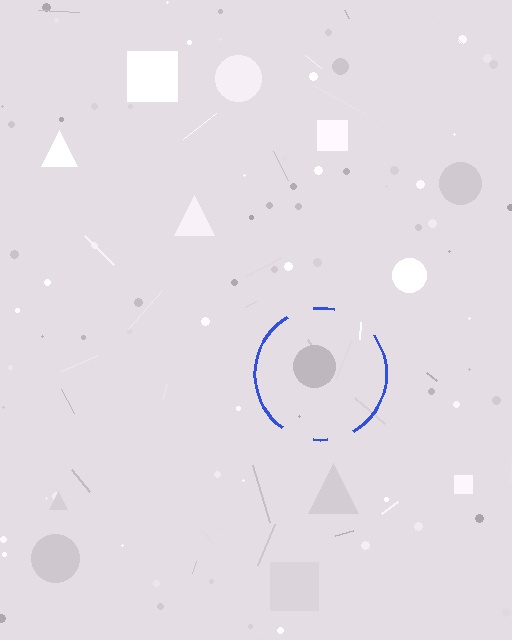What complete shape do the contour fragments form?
The contour fragments form a circle.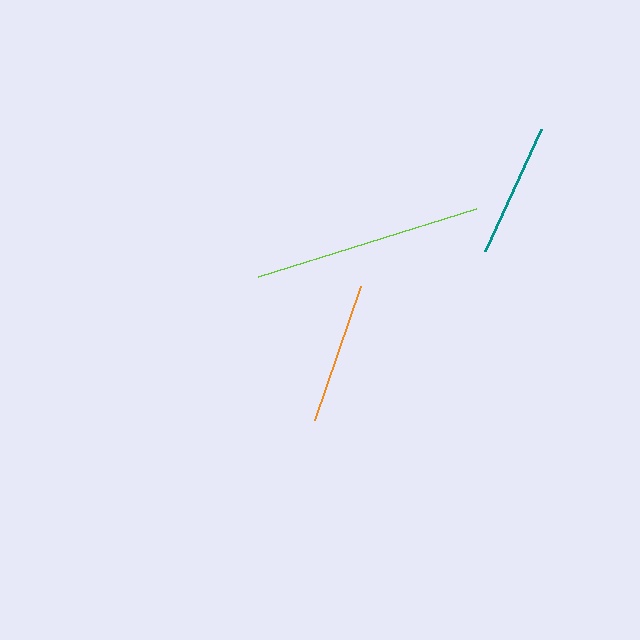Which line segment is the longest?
The lime line is the longest at approximately 228 pixels.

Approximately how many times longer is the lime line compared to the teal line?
The lime line is approximately 1.7 times the length of the teal line.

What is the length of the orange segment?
The orange segment is approximately 141 pixels long.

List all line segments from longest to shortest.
From longest to shortest: lime, orange, teal.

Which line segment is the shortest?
The teal line is the shortest at approximately 134 pixels.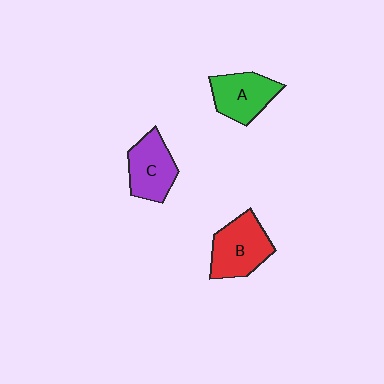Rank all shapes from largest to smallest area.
From largest to smallest: B (red), C (purple), A (green).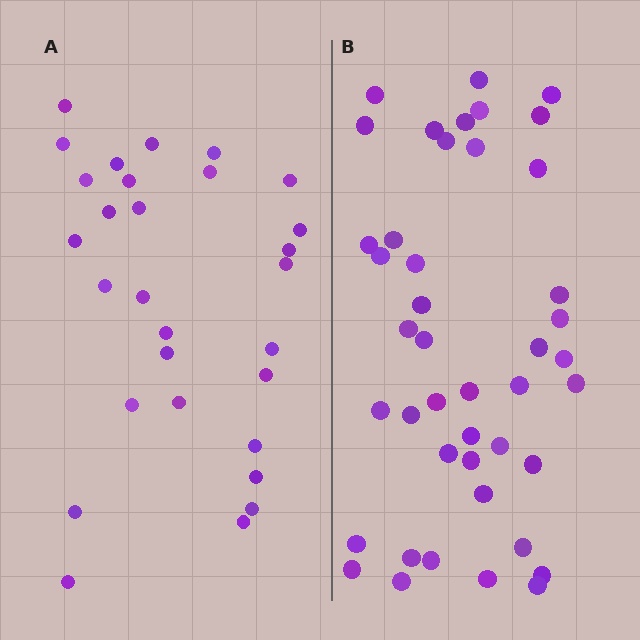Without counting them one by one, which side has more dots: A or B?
Region B (the right region) has more dots.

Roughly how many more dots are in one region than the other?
Region B has approximately 15 more dots than region A.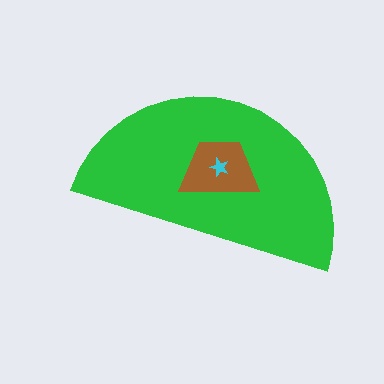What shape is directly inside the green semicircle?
The brown trapezoid.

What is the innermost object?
The cyan star.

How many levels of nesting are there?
3.